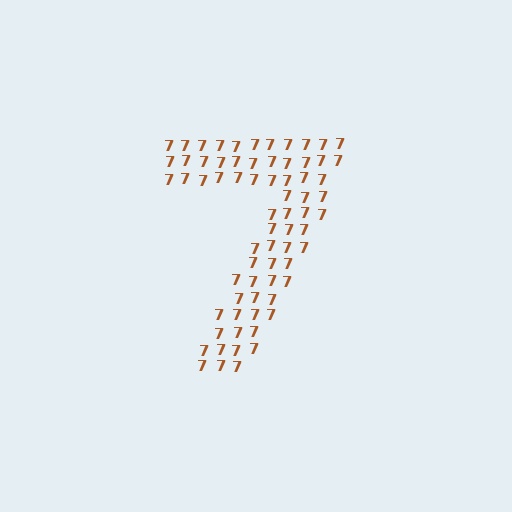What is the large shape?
The large shape is the digit 7.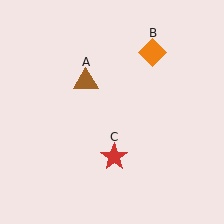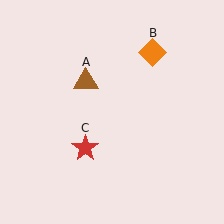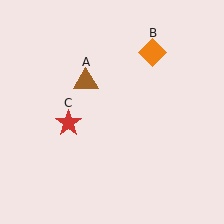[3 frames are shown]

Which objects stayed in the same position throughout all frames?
Brown triangle (object A) and orange diamond (object B) remained stationary.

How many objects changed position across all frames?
1 object changed position: red star (object C).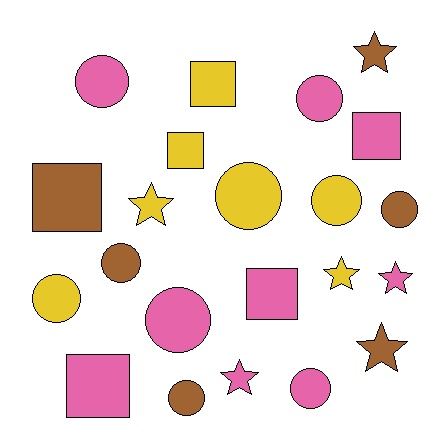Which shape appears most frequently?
Circle, with 10 objects.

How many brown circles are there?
There are 3 brown circles.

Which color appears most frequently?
Pink, with 9 objects.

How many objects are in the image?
There are 22 objects.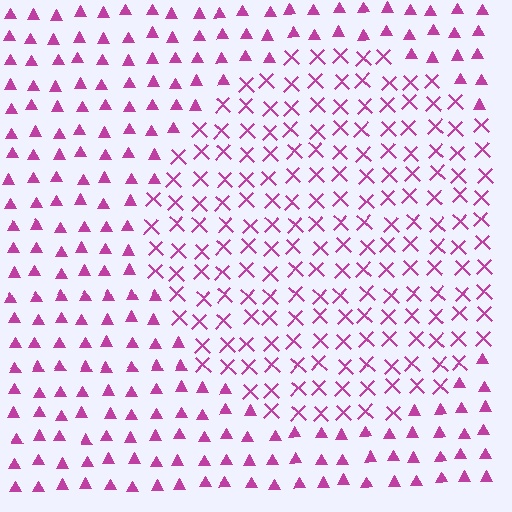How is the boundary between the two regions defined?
The boundary is defined by a change in element shape: X marks inside vs. triangles outside. All elements share the same color and spacing.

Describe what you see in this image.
The image is filled with small magenta elements arranged in a uniform grid. A circle-shaped region contains X marks, while the surrounding area contains triangles. The boundary is defined purely by the change in element shape.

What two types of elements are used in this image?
The image uses X marks inside the circle region and triangles outside it.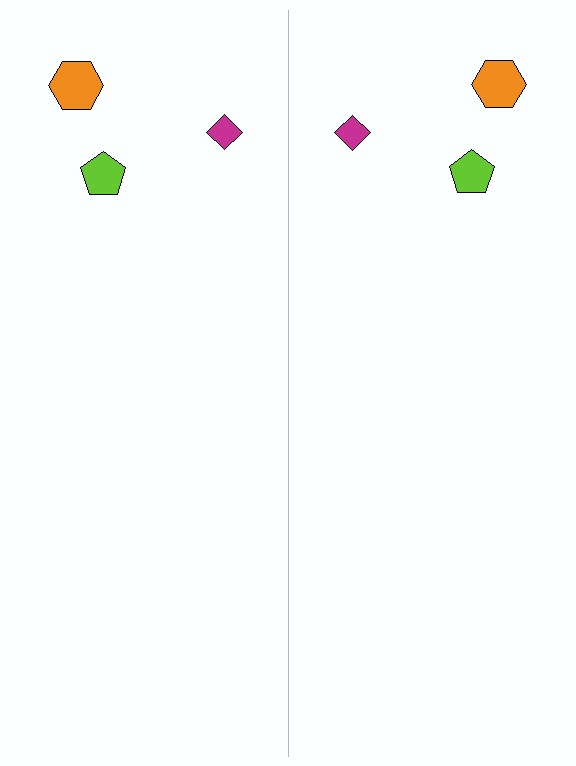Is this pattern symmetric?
Yes, this pattern has bilateral (reflection) symmetry.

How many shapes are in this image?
There are 6 shapes in this image.